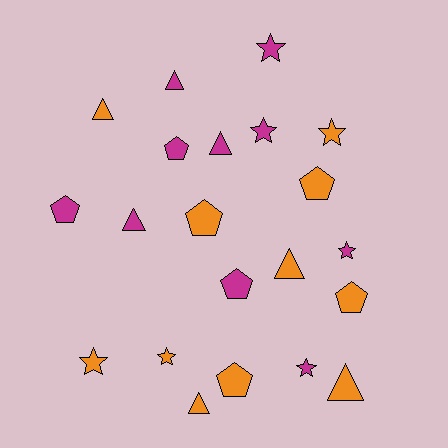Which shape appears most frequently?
Triangle, with 7 objects.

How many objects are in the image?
There are 21 objects.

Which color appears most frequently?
Orange, with 11 objects.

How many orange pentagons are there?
There are 4 orange pentagons.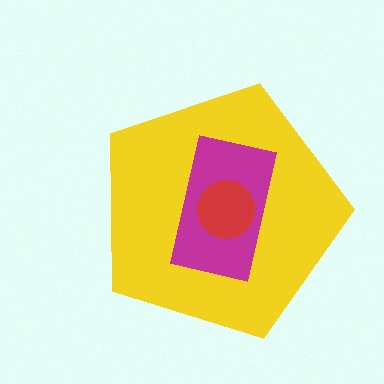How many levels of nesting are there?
3.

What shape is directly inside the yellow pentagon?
The magenta rectangle.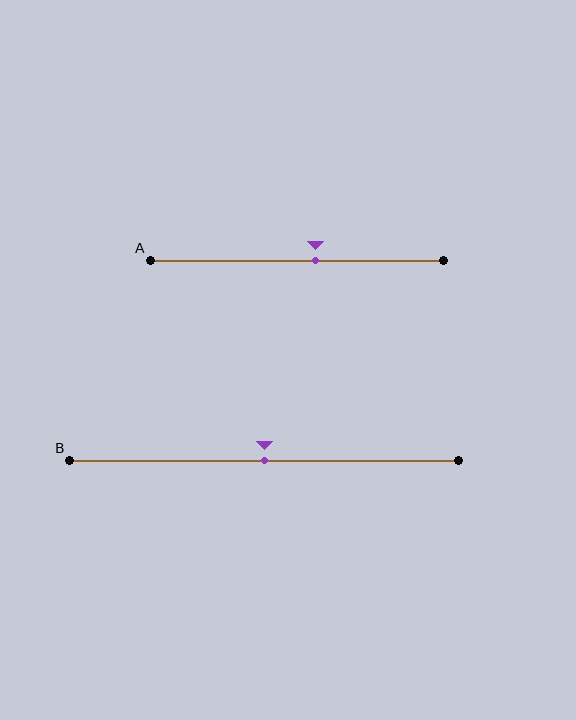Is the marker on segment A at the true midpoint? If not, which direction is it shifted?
No, the marker on segment A is shifted to the right by about 6% of the segment length.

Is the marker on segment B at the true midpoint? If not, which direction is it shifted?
Yes, the marker on segment B is at the true midpoint.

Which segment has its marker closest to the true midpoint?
Segment B has its marker closest to the true midpoint.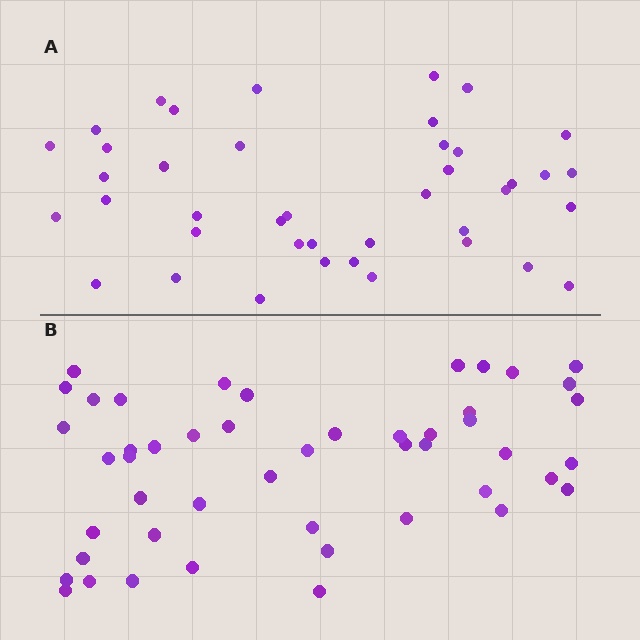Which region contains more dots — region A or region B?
Region B (the bottom region) has more dots.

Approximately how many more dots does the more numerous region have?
Region B has roughly 8 or so more dots than region A.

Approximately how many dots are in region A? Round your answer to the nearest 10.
About 40 dots. (The exact count is 41, which rounds to 40.)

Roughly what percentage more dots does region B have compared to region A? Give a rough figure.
About 15% more.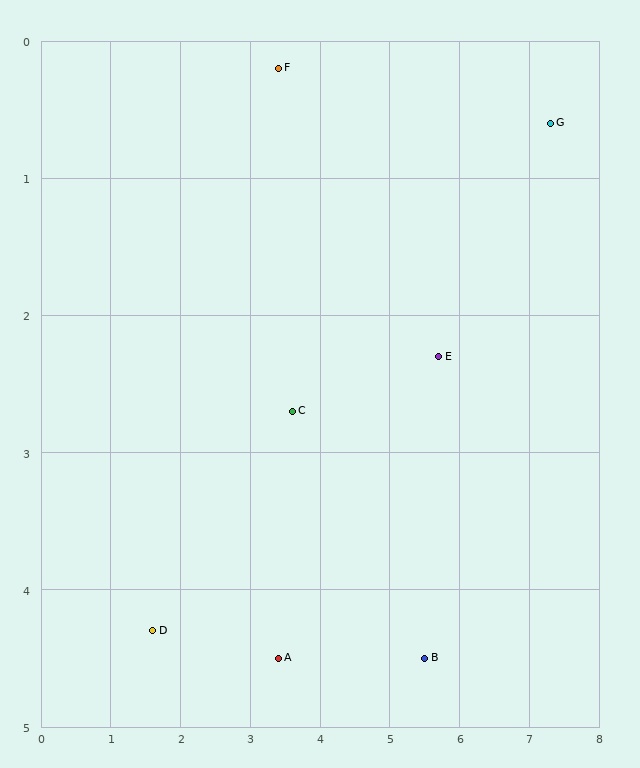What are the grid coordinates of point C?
Point C is at approximately (3.6, 2.7).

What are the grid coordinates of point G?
Point G is at approximately (7.3, 0.6).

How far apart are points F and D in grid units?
Points F and D are about 4.5 grid units apart.